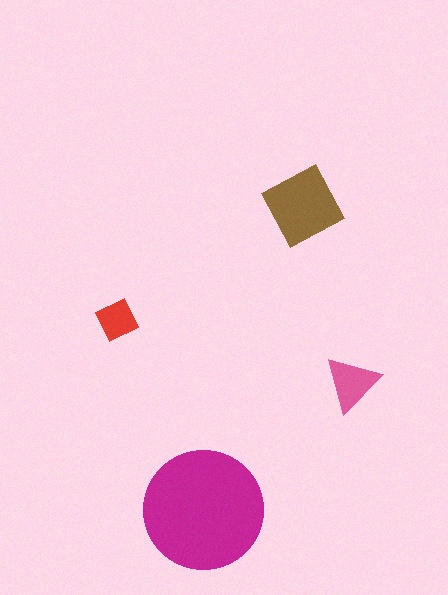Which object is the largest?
The magenta circle.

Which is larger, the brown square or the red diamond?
The brown square.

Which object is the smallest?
The red diamond.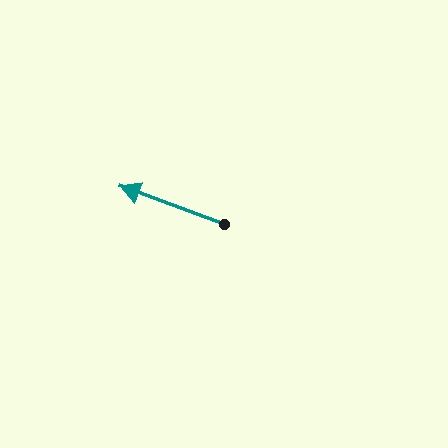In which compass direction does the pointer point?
West.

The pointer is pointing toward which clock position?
Roughly 10 o'clock.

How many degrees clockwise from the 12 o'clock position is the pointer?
Approximately 290 degrees.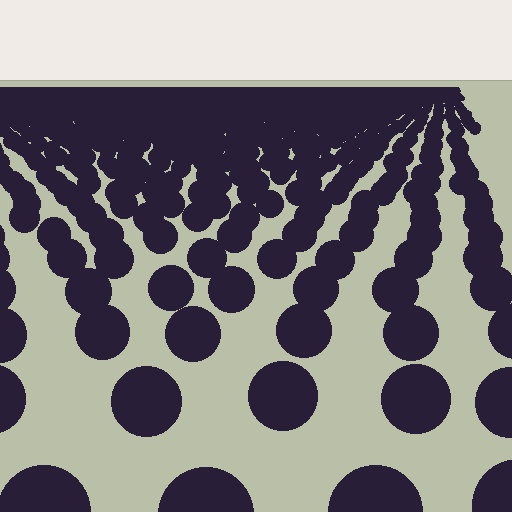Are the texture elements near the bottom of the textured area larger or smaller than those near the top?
Larger. Near the bottom, elements are closer to the viewer and appear at a bigger on-screen size.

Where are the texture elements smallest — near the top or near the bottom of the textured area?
Near the top.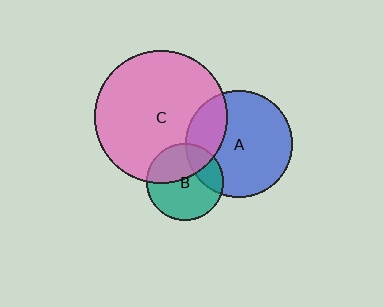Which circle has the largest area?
Circle C (pink).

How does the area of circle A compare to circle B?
Approximately 1.9 times.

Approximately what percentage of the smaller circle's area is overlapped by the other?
Approximately 25%.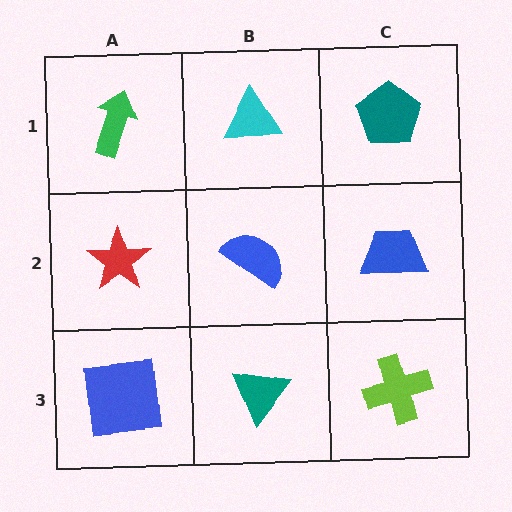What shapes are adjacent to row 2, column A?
A green arrow (row 1, column A), a blue square (row 3, column A), a blue semicircle (row 2, column B).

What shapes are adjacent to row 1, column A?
A red star (row 2, column A), a cyan triangle (row 1, column B).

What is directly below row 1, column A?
A red star.